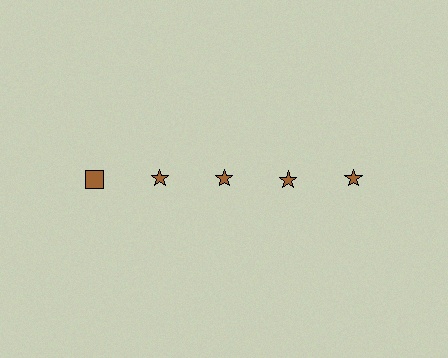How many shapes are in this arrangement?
There are 5 shapes arranged in a grid pattern.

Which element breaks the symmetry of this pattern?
The brown square in the top row, leftmost column breaks the symmetry. All other shapes are brown stars.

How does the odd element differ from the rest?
It has a different shape: square instead of star.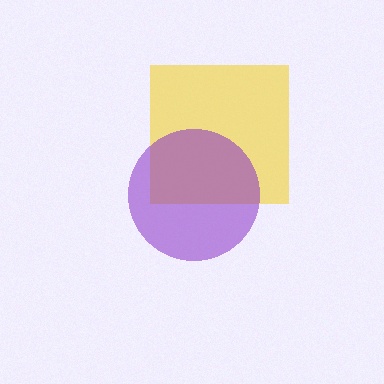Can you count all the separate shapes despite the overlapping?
Yes, there are 2 separate shapes.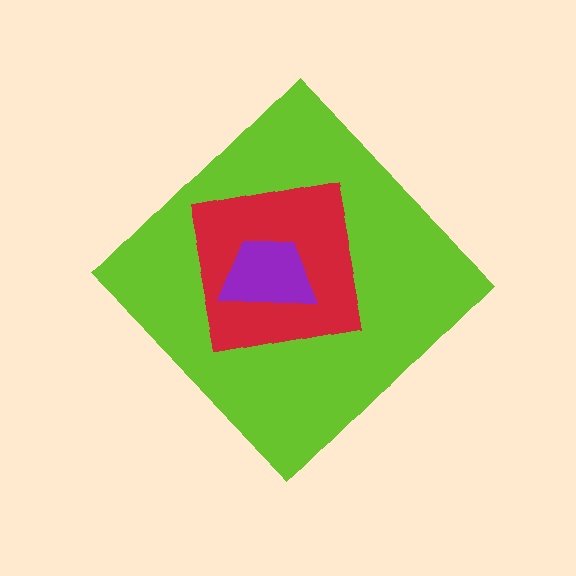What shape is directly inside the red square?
The purple trapezoid.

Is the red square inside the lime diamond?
Yes.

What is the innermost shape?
The purple trapezoid.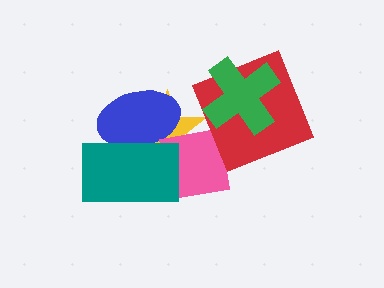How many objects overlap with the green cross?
1 object overlaps with the green cross.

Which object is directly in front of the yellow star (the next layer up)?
The blue ellipse is directly in front of the yellow star.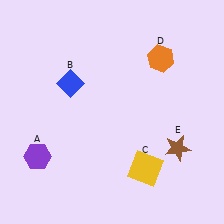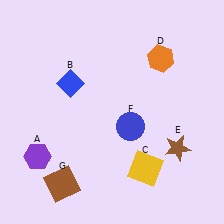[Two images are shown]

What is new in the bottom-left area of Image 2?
A brown square (G) was added in the bottom-left area of Image 2.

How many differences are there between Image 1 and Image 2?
There are 2 differences between the two images.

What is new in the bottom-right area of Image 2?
A blue circle (F) was added in the bottom-right area of Image 2.